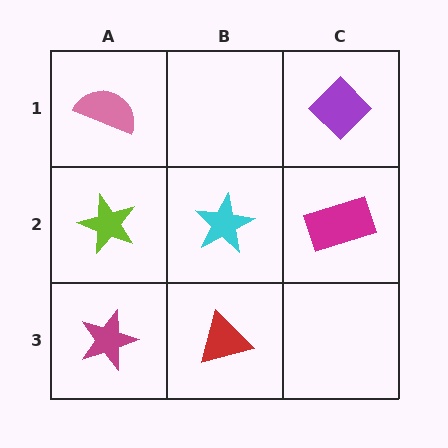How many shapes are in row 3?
2 shapes.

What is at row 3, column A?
A magenta star.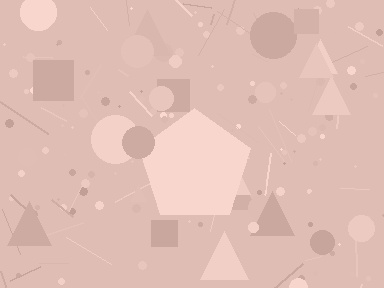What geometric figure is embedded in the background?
A pentagon is embedded in the background.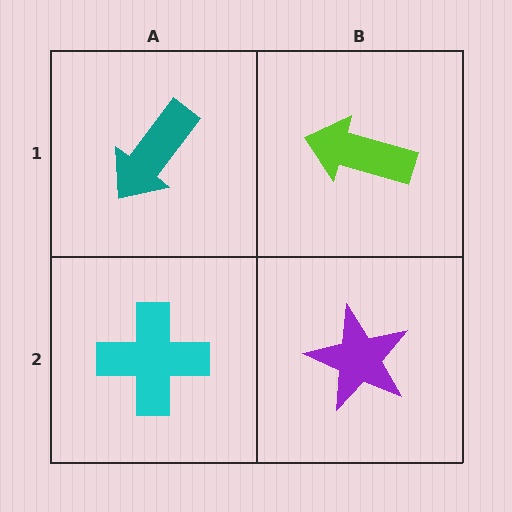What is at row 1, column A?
A teal arrow.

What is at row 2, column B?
A purple star.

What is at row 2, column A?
A cyan cross.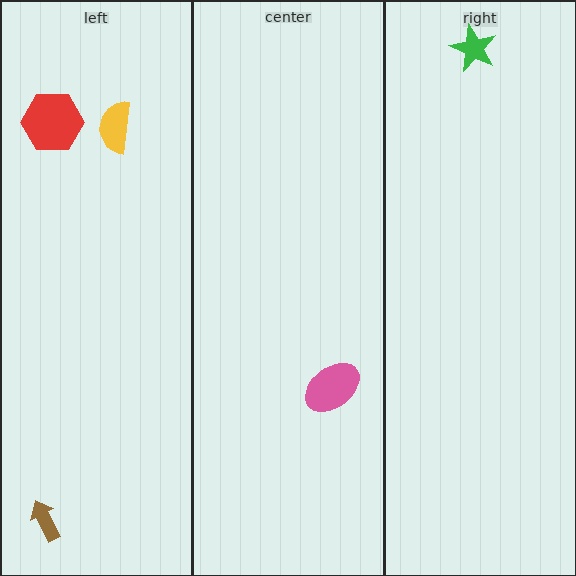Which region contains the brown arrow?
The left region.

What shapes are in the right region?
The green star.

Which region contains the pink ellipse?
The center region.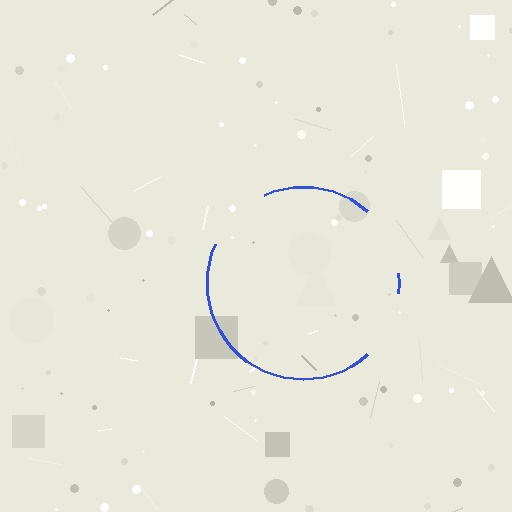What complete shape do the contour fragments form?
The contour fragments form a circle.